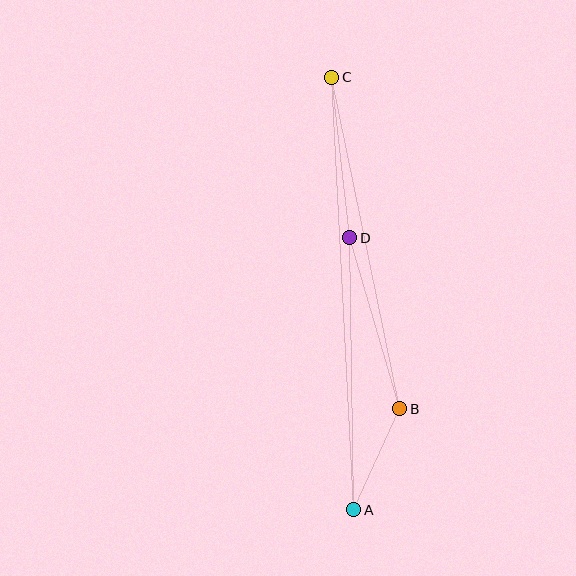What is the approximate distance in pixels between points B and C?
The distance between B and C is approximately 338 pixels.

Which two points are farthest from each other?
Points A and C are farthest from each other.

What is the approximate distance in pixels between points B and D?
The distance between B and D is approximately 178 pixels.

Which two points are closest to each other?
Points A and B are closest to each other.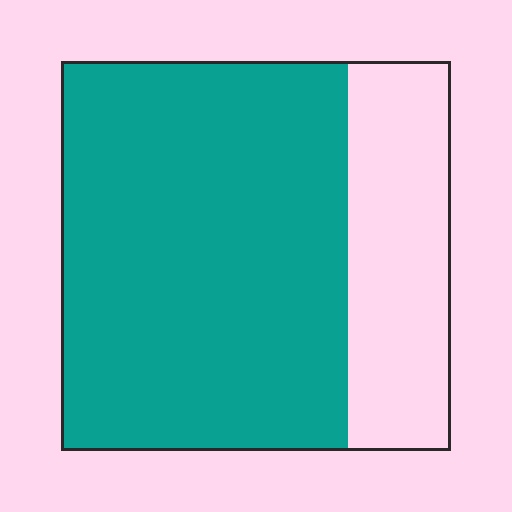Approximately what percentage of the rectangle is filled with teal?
Approximately 75%.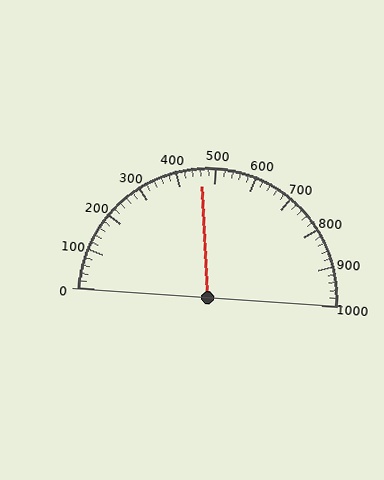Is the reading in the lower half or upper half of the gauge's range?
The reading is in the lower half of the range (0 to 1000).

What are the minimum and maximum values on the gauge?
The gauge ranges from 0 to 1000.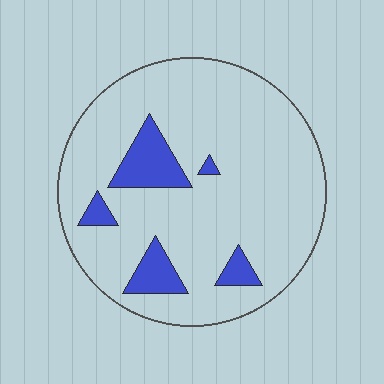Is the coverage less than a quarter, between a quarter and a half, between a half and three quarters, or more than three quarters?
Less than a quarter.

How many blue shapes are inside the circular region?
5.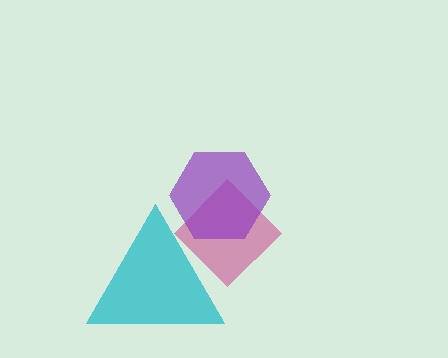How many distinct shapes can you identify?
There are 3 distinct shapes: a magenta diamond, a cyan triangle, a purple hexagon.